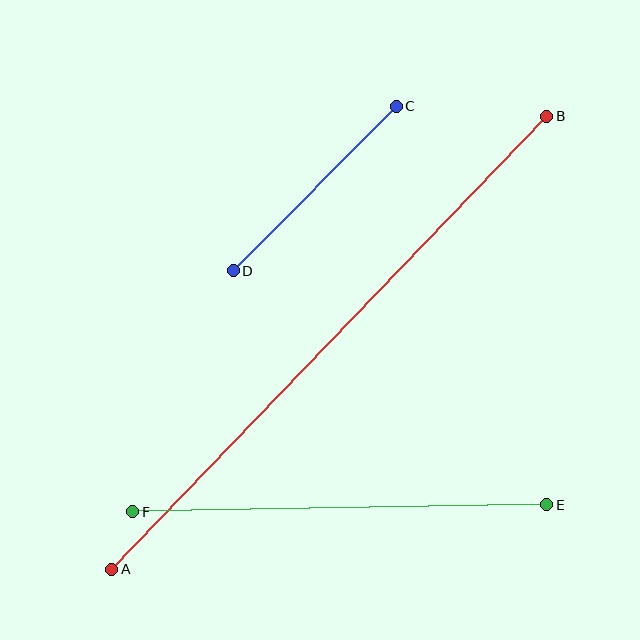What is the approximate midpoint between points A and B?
The midpoint is at approximately (329, 343) pixels.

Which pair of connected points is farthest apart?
Points A and B are farthest apart.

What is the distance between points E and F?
The distance is approximately 414 pixels.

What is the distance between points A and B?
The distance is approximately 628 pixels.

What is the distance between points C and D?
The distance is approximately 232 pixels.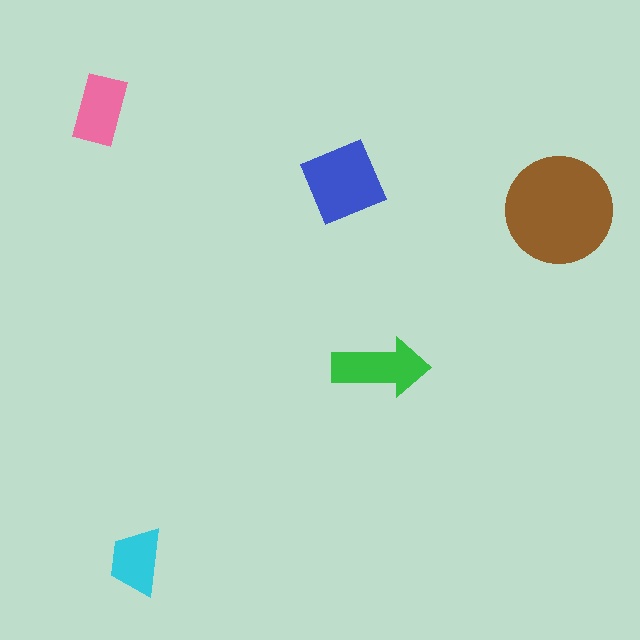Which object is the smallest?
The cyan trapezoid.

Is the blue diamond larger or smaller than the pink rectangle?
Larger.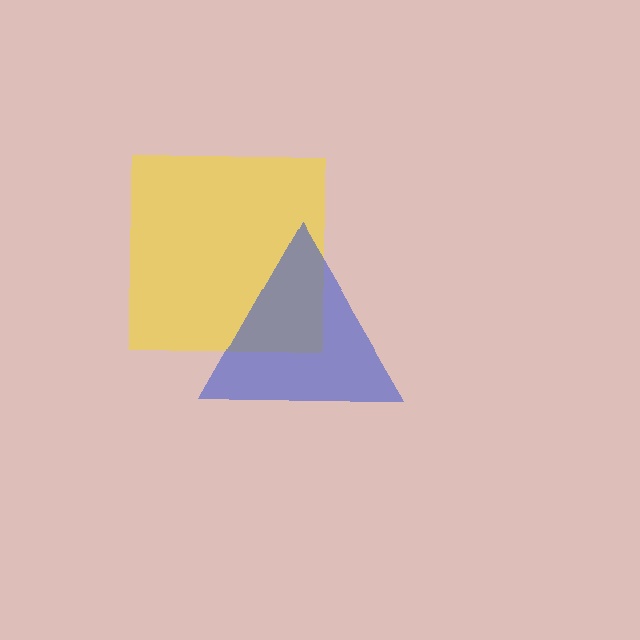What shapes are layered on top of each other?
The layered shapes are: a yellow square, a blue triangle.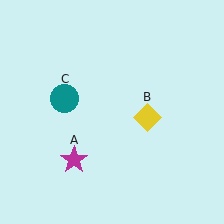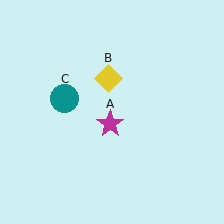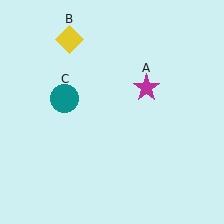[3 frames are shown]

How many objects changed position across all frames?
2 objects changed position: magenta star (object A), yellow diamond (object B).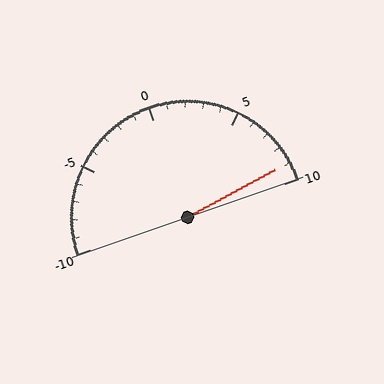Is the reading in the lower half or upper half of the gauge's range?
The reading is in the upper half of the range (-10 to 10).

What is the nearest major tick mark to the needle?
The nearest major tick mark is 10.